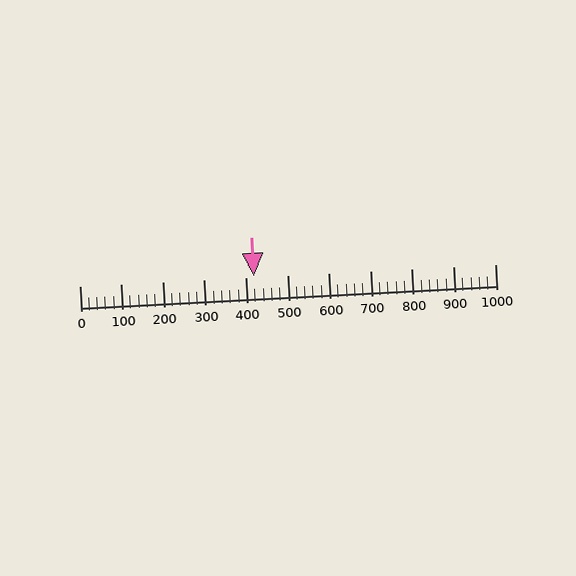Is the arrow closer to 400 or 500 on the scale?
The arrow is closer to 400.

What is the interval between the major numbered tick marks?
The major tick marks are spaced 100 units apart.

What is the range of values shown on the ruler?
The ruler shows values from 0 to 1000.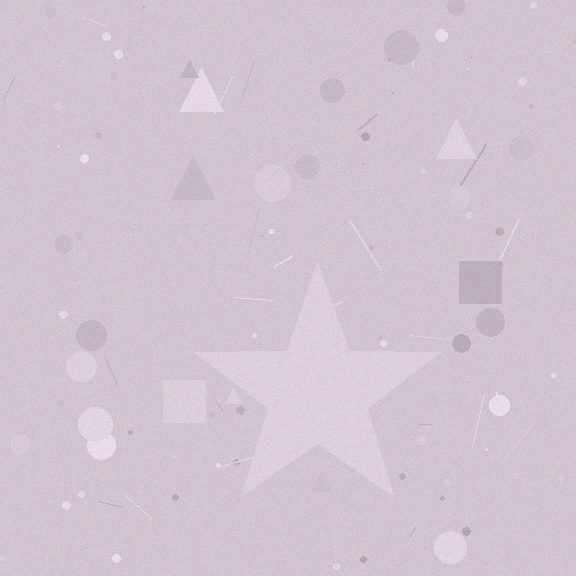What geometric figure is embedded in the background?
A star is embedded in the background.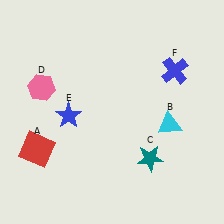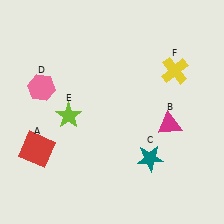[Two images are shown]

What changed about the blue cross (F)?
In Image 1, F is blue. In Image 2, it changed to yellow.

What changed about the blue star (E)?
In Image 1, E is blue. In Image 2, it changed to lime.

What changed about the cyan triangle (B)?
In Image 1, B is cyan. In Image 2, it changed to magenta.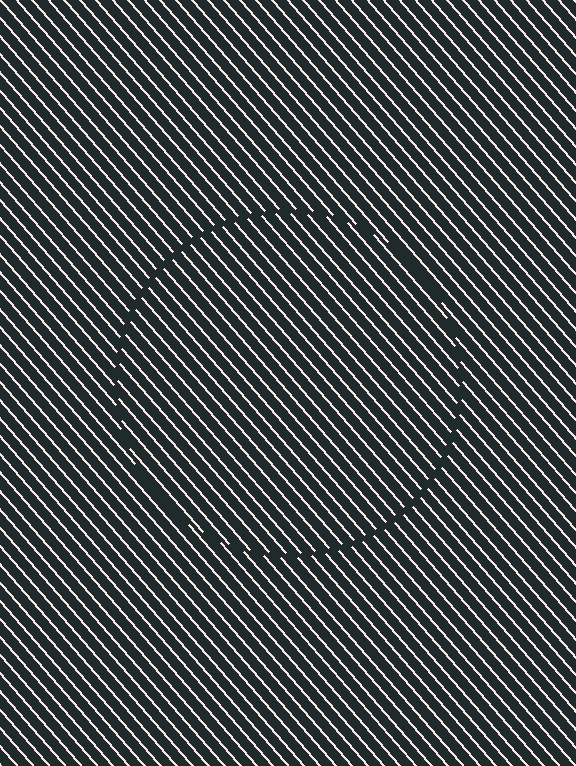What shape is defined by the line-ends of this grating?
An illusory circle. The interior of the shape contains the same grating, shifted by half a period — the contour is defined by the phase discontinuity where line-ends from the inner and outer gratings abut.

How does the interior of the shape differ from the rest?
The interior of the shape contains the same grating, shifted by half a period — the contour is defined by the phase discontinuity where line-ends from the inner and outer gratings abut.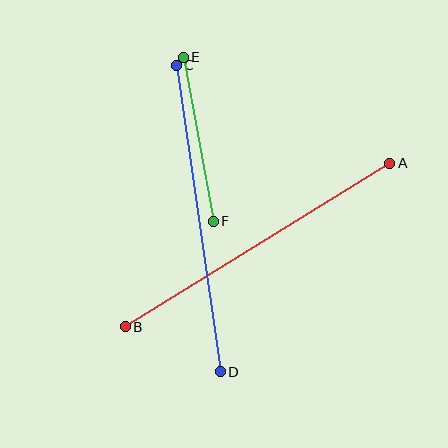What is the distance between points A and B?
The distance is approximately 311 pixels.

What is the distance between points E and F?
The distance is approximately 167 pixels.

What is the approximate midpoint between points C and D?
The midpoint is at approximately (198, 219) pixels.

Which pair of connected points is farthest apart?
Points A and B are farthest apart.